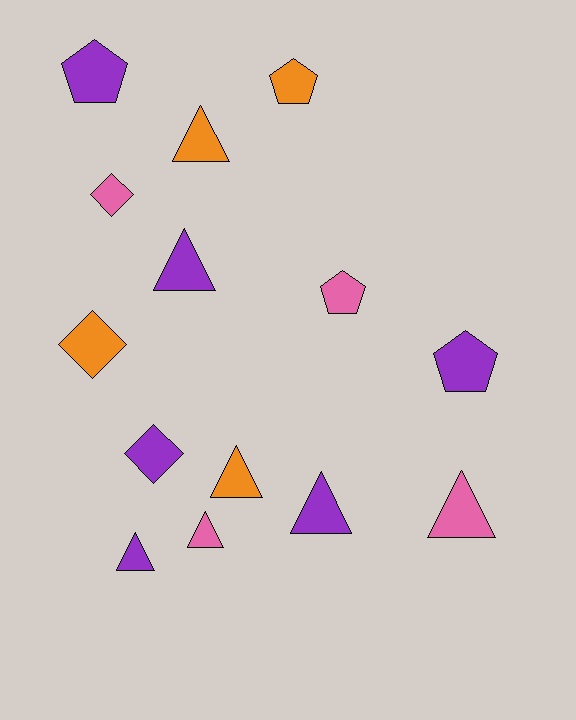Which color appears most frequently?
Purple, with 6 objects.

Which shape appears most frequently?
Triangle, with 7 objects.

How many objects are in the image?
There are 14 objects.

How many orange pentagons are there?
There is 1 orange pentagon.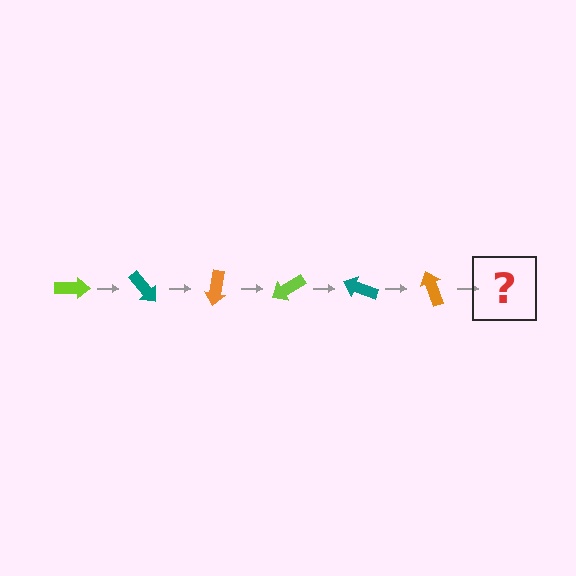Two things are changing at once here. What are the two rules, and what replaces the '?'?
The two rules are that it rotates 50 degrees each step and the color cycles through lime, teal, and orange. The '?' should be a lime arrow, rotated 300 degrees from the start.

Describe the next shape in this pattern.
It should be a lime arrow, rotated 300 degrees from the start.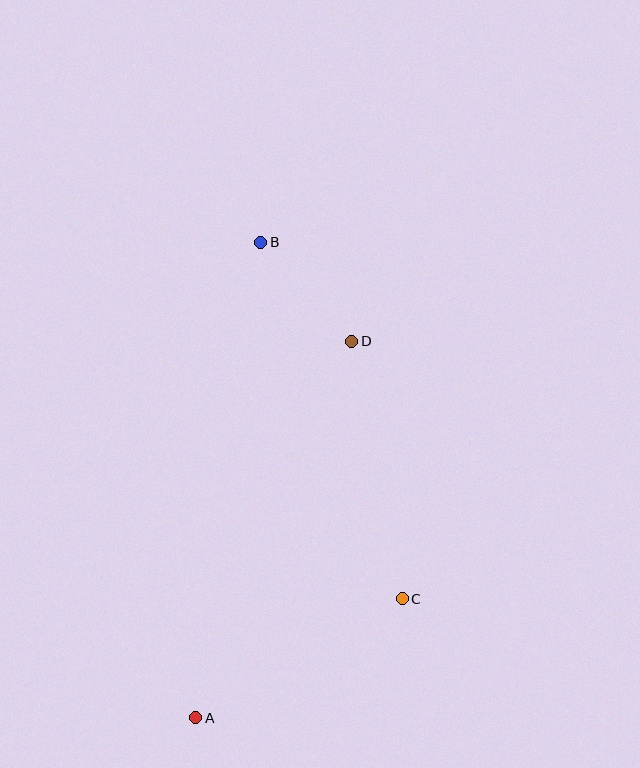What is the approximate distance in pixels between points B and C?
The distance between B and C is approximately 383 pixels.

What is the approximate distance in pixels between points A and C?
The distance between A and C is approximately 238 pixels.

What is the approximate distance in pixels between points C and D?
The distance between C and D is approximately 262 pixels.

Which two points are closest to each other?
Points B and D are closest to each other.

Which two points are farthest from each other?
Points A and B are farthest from each other.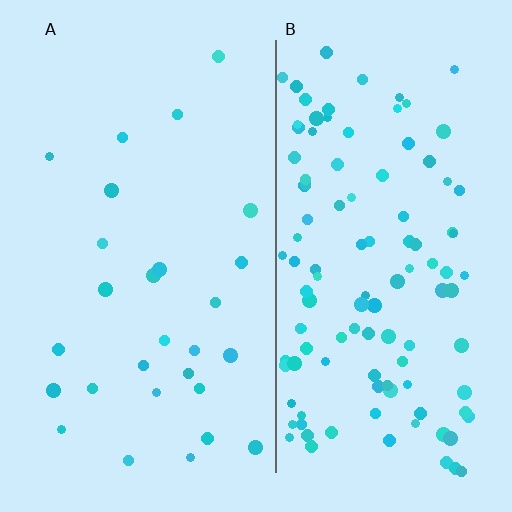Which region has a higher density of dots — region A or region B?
B (the right).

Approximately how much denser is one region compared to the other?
Approximately 4.1× — region B over region A.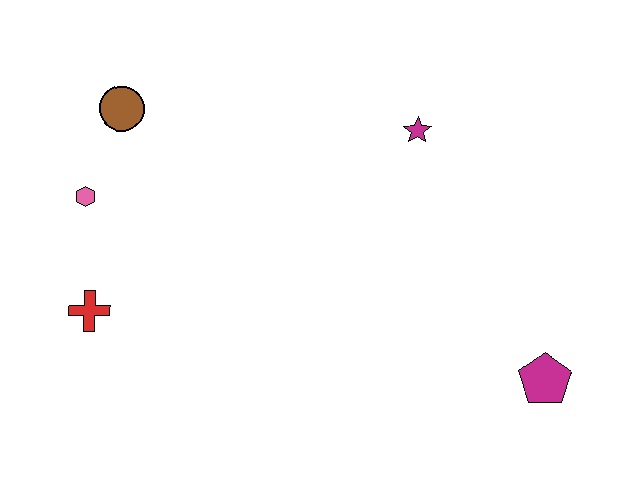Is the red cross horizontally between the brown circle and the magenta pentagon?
No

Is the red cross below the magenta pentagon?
No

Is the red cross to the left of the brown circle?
Yes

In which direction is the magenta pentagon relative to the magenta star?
The magenta pentagon is below the magenta star.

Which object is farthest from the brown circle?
The magenta pentagon is farthest from the brown circle.